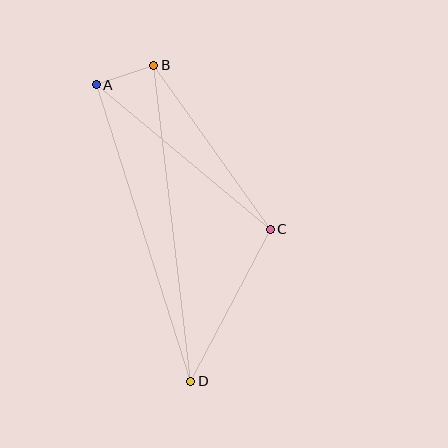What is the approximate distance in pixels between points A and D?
The distance between A and D is approximately 311 pixels.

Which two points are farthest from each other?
Points B and D are farthest from each other.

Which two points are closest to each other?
Points A and B are closest to each other.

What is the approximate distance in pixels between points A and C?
The distance between A and C is approximately 226 pixels.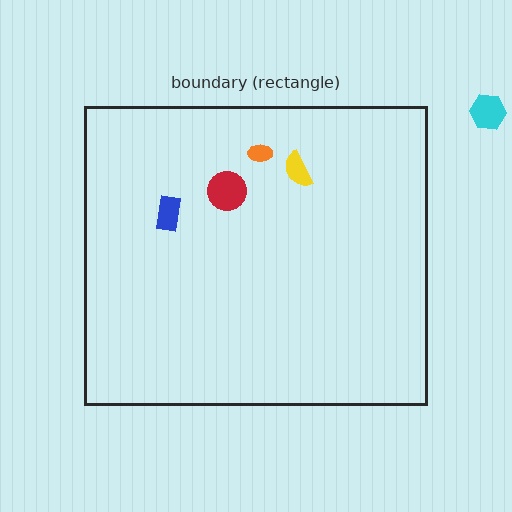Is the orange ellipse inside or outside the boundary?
Inside.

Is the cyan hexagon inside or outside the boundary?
Outside.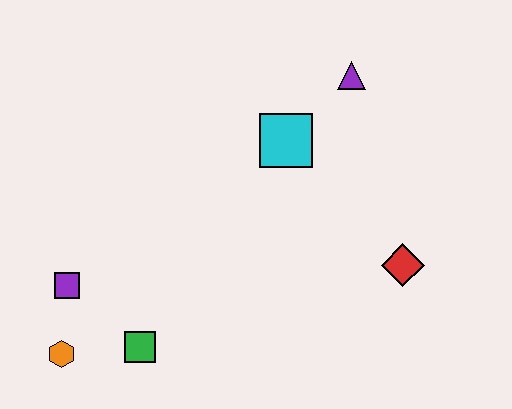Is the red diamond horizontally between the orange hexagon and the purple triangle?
No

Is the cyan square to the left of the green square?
No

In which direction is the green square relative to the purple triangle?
The green square is below the purple triangle.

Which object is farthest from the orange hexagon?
The purple triangle is farthest from the orange hexagon.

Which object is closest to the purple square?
The orange hexagon is closest to the purple square.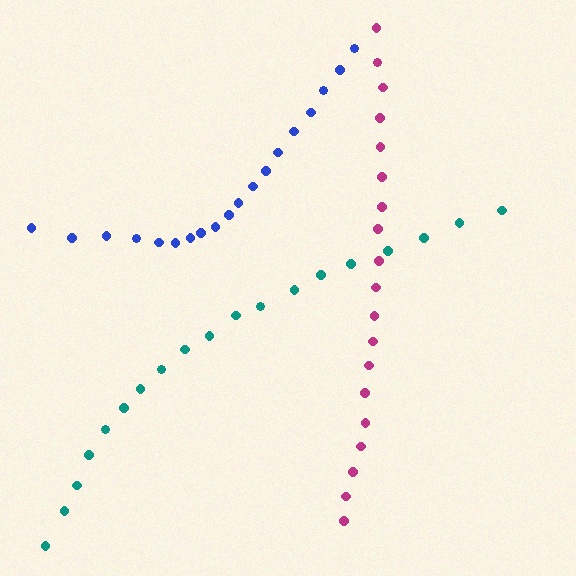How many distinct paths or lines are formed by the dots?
There are 3 distinct paths.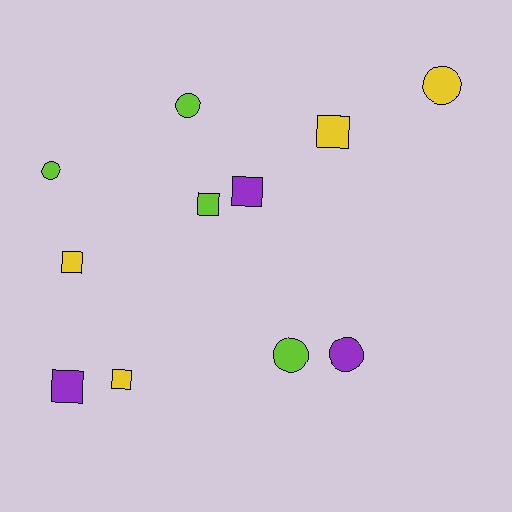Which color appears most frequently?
Lime, with 4 objects.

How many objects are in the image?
There are 11 objects.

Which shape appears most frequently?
Square, with 6 objects.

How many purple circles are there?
There is 1 purple circle.